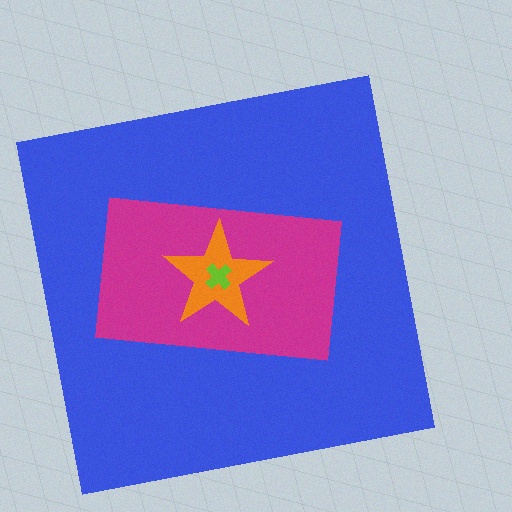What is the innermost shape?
The lime cross.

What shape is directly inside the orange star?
The lime cross.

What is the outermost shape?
The blue square.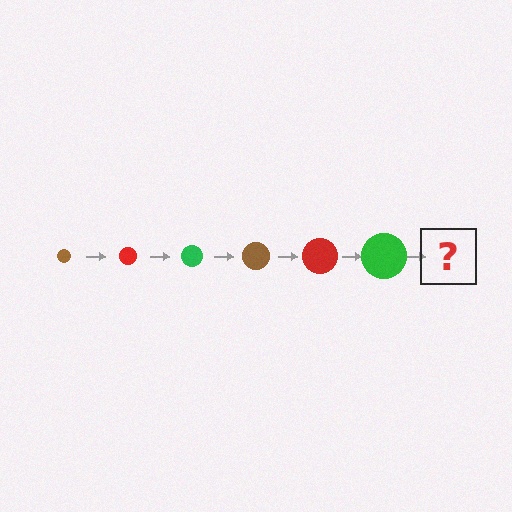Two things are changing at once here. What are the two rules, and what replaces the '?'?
The two rules are that the circle grows larger each step and the color cycles through brown, red, and green. The '?' should be a brown circle, larger than the previous one.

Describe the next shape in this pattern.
It should be a brown circle, larger than the previous one.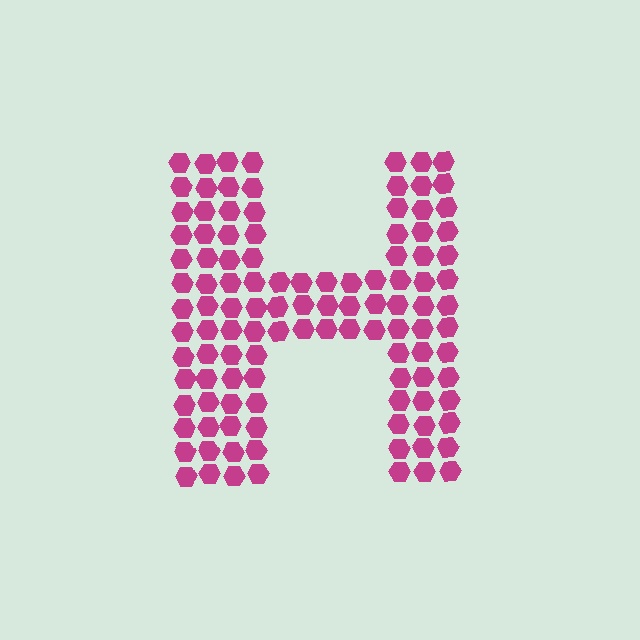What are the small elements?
The small elements are hexagons.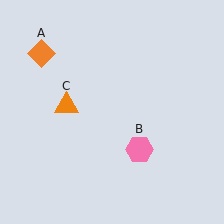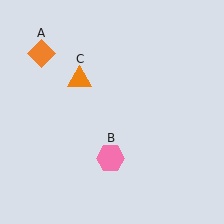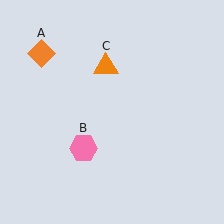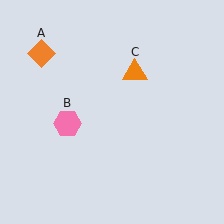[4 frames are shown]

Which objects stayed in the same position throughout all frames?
Orange diamond (object A) remained stationary.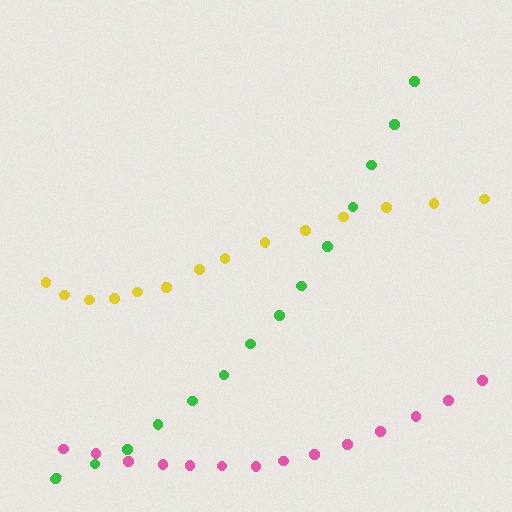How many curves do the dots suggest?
There are 3 distinct paths.